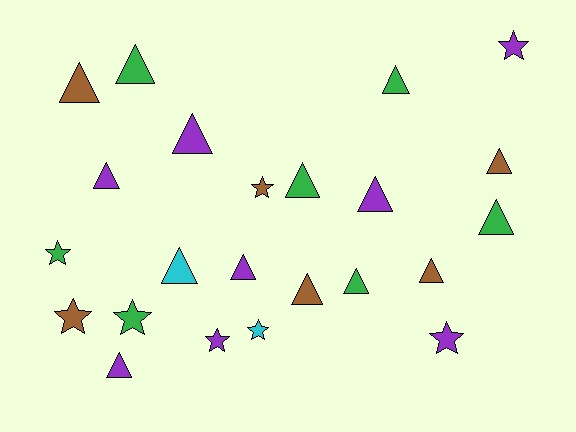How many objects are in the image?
There are 23 objects.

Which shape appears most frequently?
Triangle, with 15 objects.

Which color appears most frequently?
Purple, with 8 objects.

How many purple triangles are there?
There are 5 purple triangles.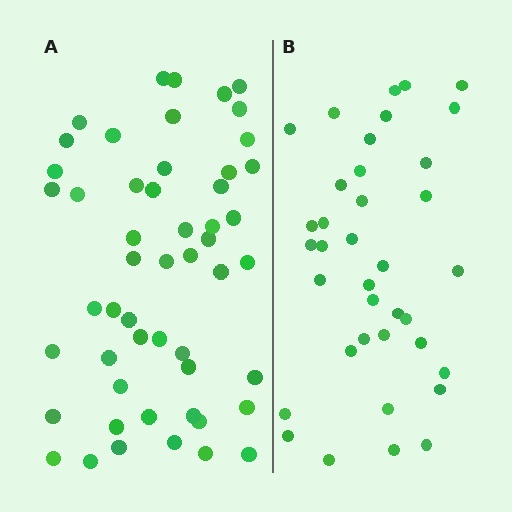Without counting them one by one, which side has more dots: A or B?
Region A (the left region) has more dots.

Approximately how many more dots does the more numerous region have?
Region A has approximately 15 more dots than region B.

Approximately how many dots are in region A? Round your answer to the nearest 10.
About 50 dots. (The exact count is 52, which rounds to 50.)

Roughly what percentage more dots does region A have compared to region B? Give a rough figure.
About 40% more.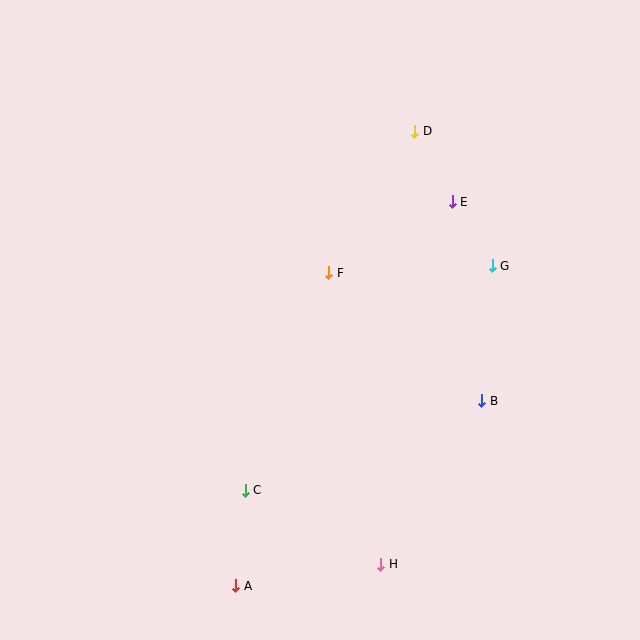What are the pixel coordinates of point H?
Point H is at (381, 564).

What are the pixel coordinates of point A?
Point A is at (236, 586).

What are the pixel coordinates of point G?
Point G is at (492, 266).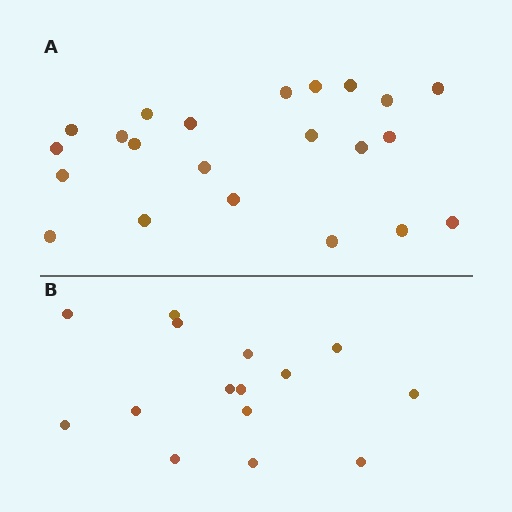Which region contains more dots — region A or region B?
Region A (the top region) has more dots.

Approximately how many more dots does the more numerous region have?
Region A has roughly 8 or so more dots than region B.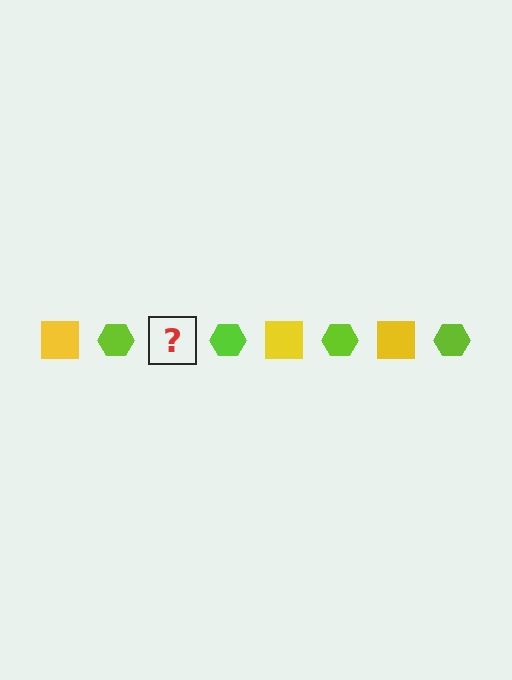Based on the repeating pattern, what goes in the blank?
The blank should be a yellow square.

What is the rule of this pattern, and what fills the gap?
The rule is that the pattern alternates between yellow square and lime hexagon. The gap should be filled with a yellow square.